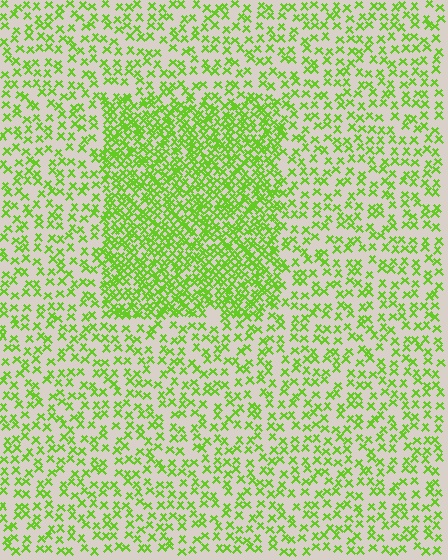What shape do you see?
I see a rectangle.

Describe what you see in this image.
The image contains small lime elements arranged at two different densities. A rectangle-shaped region is visible where the elements are more densely packed than the surrounding area.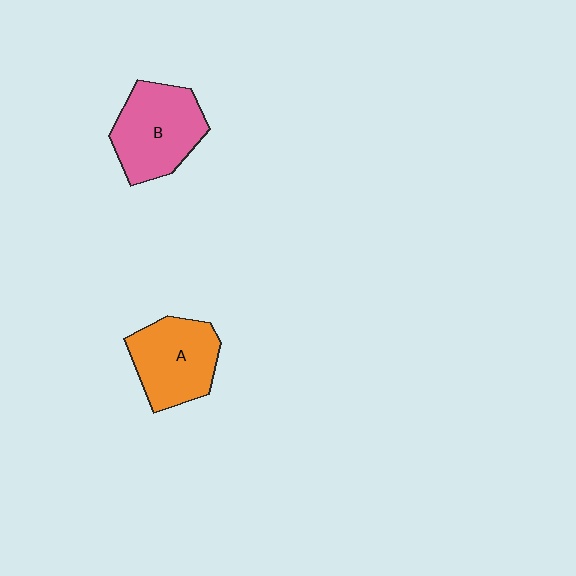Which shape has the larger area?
Shape B (pink).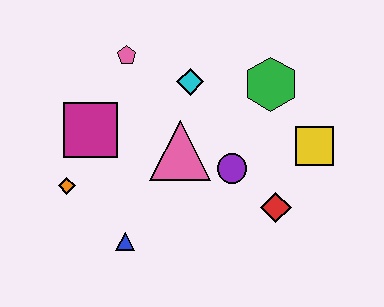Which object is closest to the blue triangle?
The orange diamond is closest to the blue triangle.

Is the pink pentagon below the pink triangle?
No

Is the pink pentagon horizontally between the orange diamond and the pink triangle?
Yes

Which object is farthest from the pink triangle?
The yellow square is farthest from the pink triangle.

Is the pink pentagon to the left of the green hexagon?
Yes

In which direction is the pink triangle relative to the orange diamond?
The pink triangle is to the right of the orange diamond.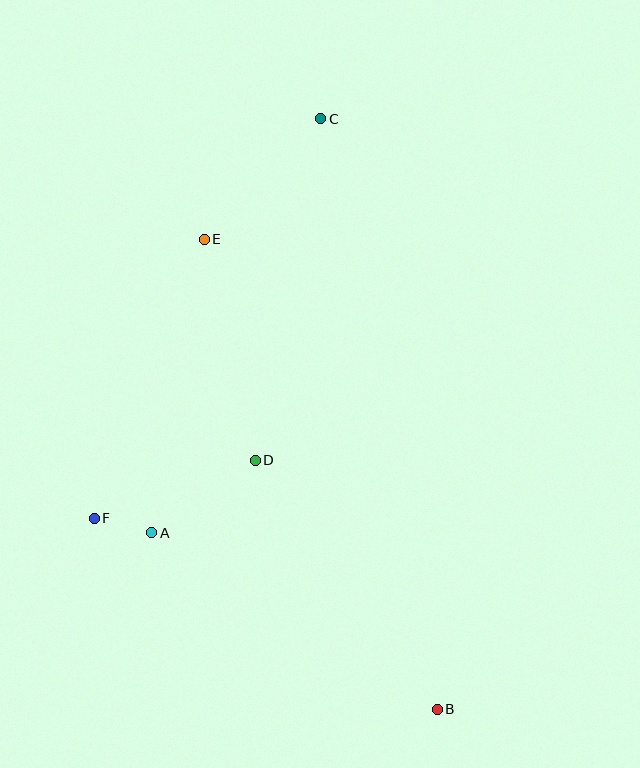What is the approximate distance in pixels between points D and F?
The distance between D and F is approximately 171 pixels.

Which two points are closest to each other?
Points A and F are closest to each other.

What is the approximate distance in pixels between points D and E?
The distance between D and E is approximately 227 pixels.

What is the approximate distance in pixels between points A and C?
The distance between A and C is approximately 447 pixels.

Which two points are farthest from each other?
Points B and C are farthest from each other.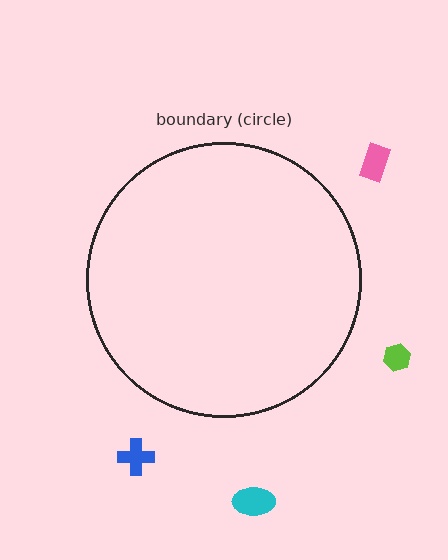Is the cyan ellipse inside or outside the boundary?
Outside.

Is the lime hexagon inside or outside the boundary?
Outside.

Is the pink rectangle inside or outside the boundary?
Outside.